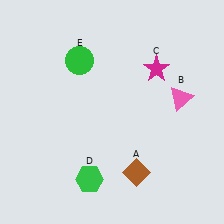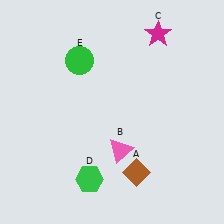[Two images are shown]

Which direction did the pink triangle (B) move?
The pink triangle (B) moved left.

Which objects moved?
The objects that moved are: the pink triangle (B), the magenta star (C).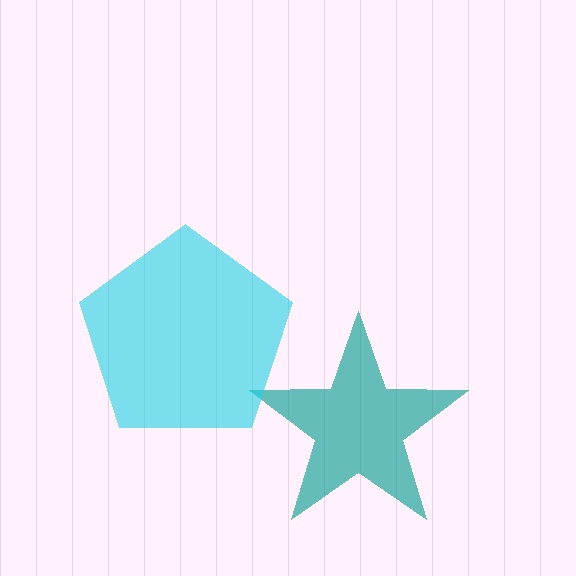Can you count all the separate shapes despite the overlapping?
Yes, there are 2 separate shapes.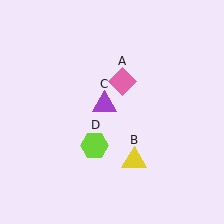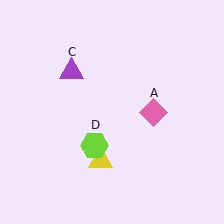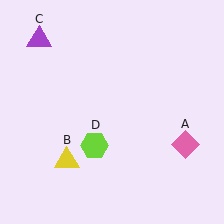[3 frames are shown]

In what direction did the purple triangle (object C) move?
The purple triangle (object C) moved up and to the left.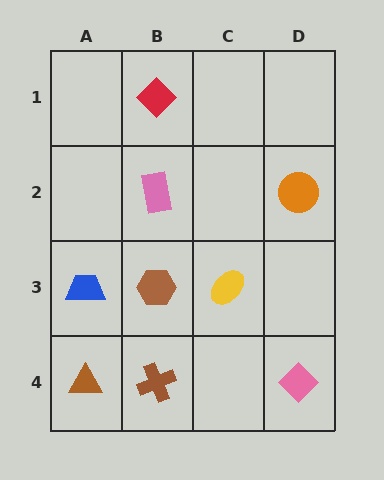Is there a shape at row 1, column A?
No, that cell is empty.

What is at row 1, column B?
A red diamond.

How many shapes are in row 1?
1 shape.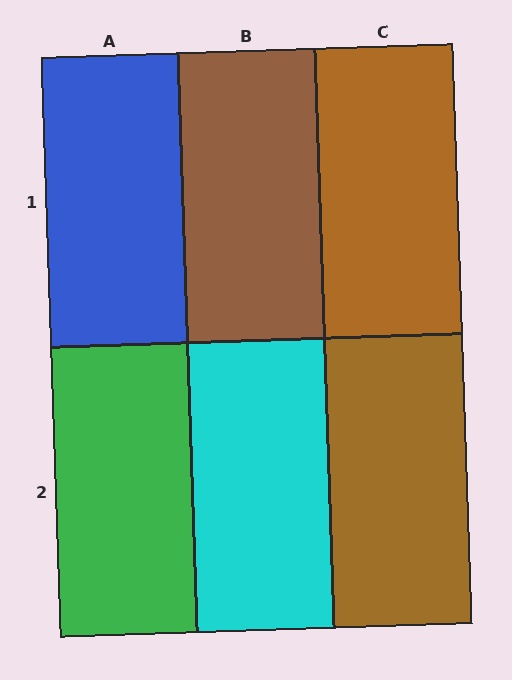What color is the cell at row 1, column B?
Brown.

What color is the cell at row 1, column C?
Brown.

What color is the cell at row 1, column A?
Blue.